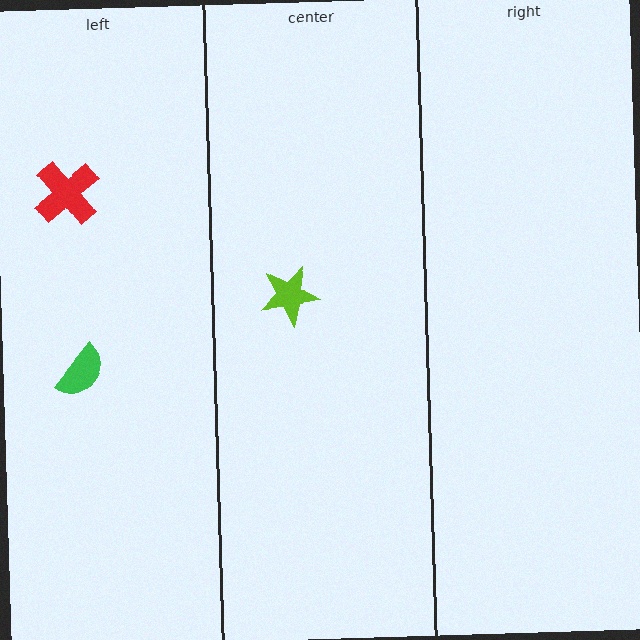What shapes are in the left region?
The red cross, the green semicircle.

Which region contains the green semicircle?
The left region.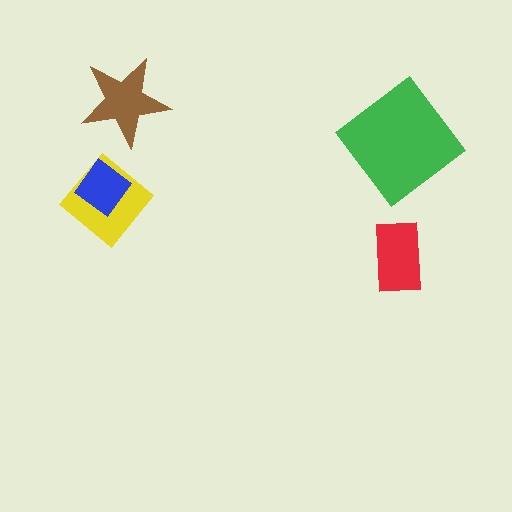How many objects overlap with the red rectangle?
0 objects overlap with the red rectangle.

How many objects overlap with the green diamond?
0 objects overlap with the green diamond.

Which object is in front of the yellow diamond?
The blue diamond is in front of the yellow diamond.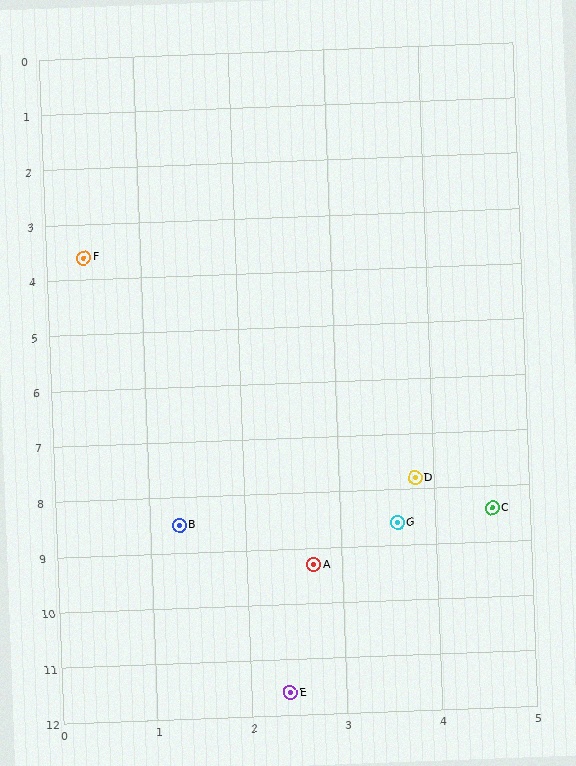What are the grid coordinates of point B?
Point B is at approximately (1.3, 8.5).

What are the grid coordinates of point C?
Point C is at approximately (4.6, 8.4).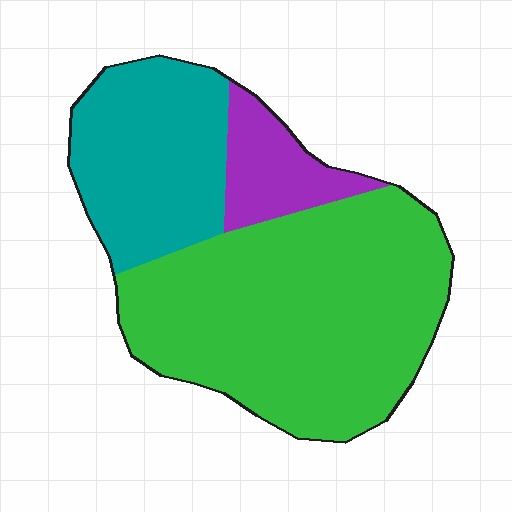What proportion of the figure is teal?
Teal takes up about one quarter (1/4) of the figure.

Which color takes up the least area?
Purple, at roughly 10%.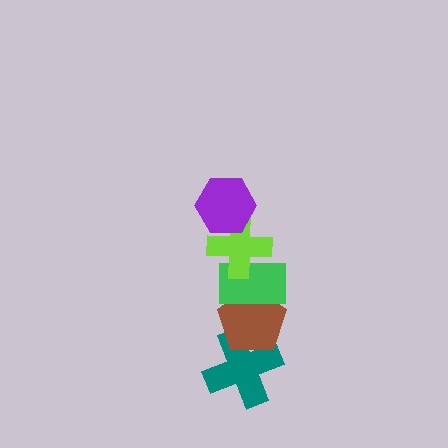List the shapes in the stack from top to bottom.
From top to bottom: the purple hexagon, the lime cross, the green rectangle, the brown pentagon, the teal cross.